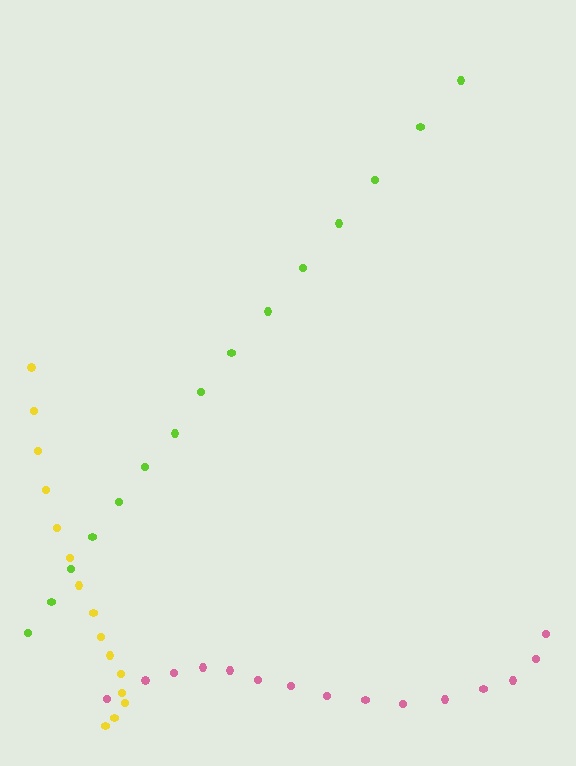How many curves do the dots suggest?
There are 3 distinct paths.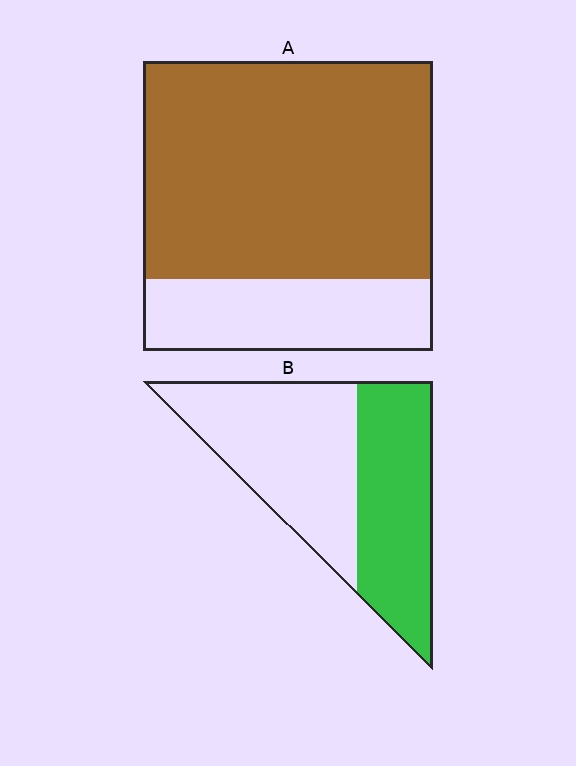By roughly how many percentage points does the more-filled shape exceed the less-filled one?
By roughly 30 percentage points (A over B).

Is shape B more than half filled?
No.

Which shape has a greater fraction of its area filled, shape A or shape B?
Shape A.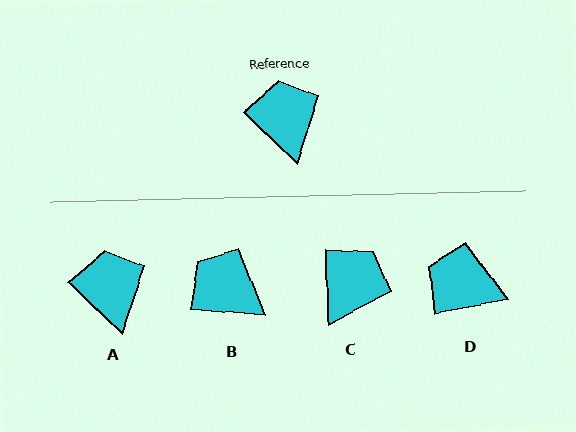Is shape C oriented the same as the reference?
No, it is off by about 44 degrees.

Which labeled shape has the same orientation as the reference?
A.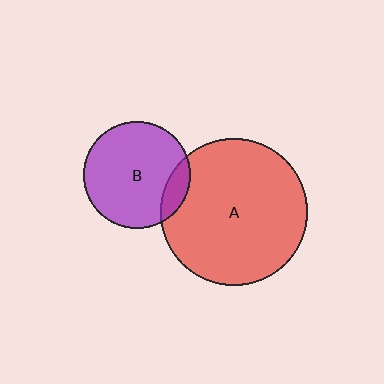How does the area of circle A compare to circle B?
Approximately 1.9 times.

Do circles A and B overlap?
Yes.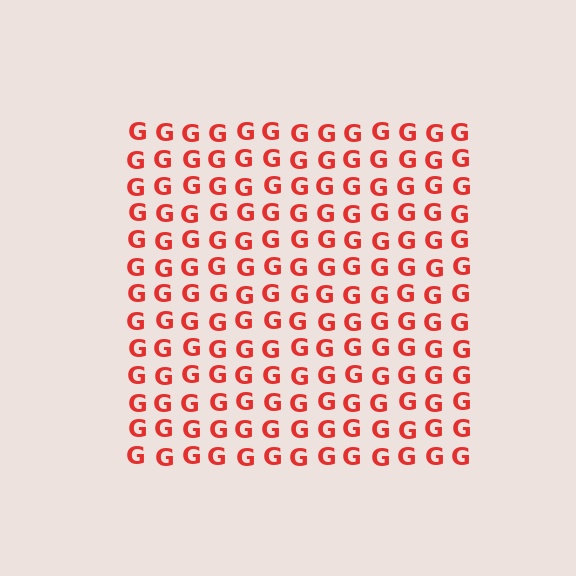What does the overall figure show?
The overall figure shows a square.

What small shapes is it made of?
It is made of small letter G's.